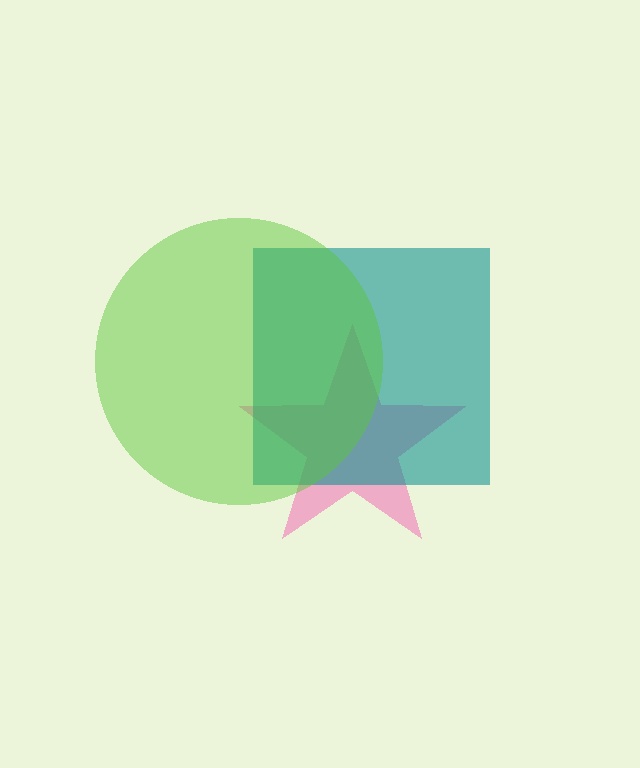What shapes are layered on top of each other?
The layered shapes are: a pink star, a teal square, a lime circle.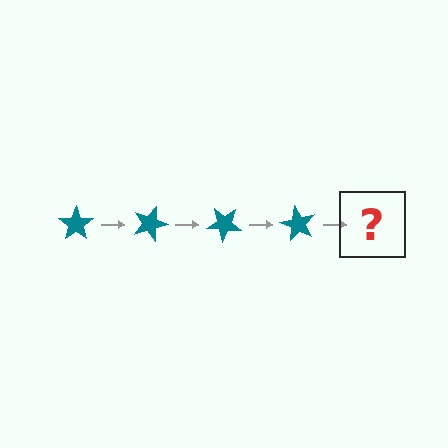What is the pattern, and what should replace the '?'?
The pattern is that the star rotates 20 degrees each step. The '?' should be a teal star rotated 80 degrees.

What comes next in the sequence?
The next element should be a teal star rotated 80 degrees.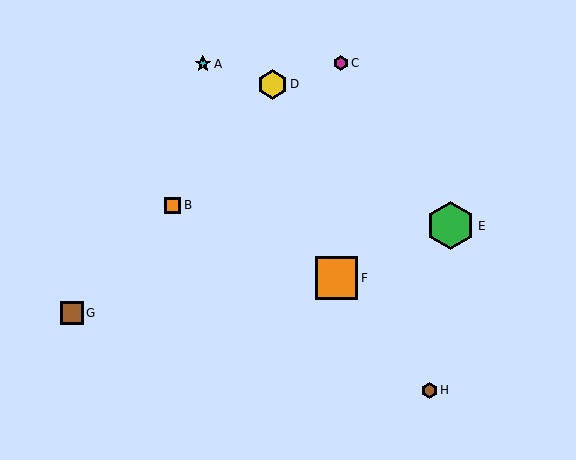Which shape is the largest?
The green hexagon (labeled E) is the largest.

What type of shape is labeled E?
Shape E is a green hexagon.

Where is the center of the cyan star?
The center of the cyan star is at (203, 64).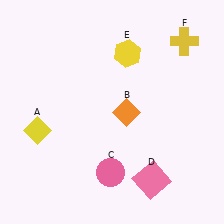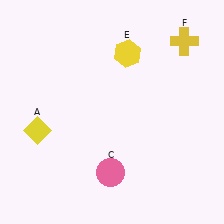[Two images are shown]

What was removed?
The orange diamond (B), the pink square (D) were removed in Image 2.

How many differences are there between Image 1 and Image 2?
There are 2 differences between the two images.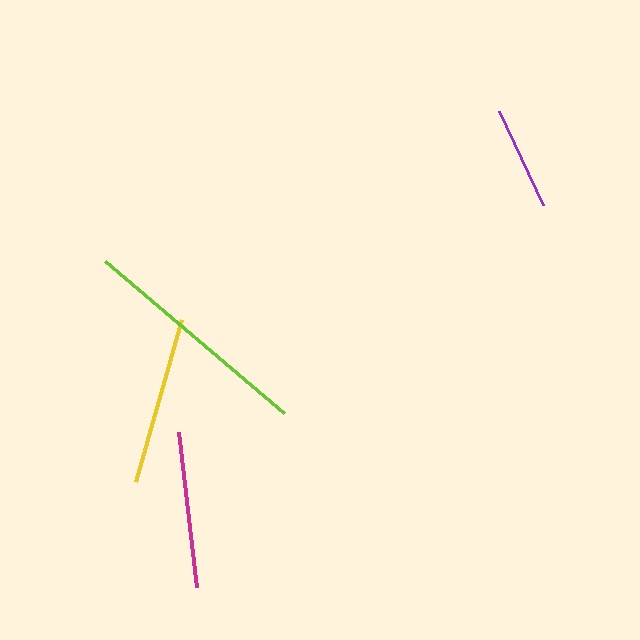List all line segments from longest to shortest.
From longest to shortest: lime, yellow, magenta, purple.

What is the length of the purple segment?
The purple segment is approximately 104 pixels long.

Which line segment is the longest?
The lime line is the longest at approximately 234 pixels.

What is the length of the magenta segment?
The magenta segment is approximately 156 pixels long.